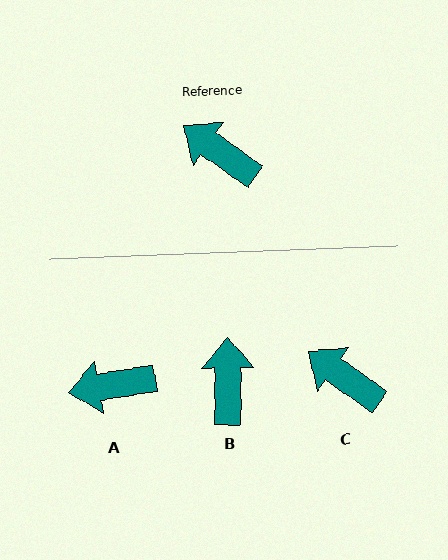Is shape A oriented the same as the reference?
No, it is off by about 44 degrees.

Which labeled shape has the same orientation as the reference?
C.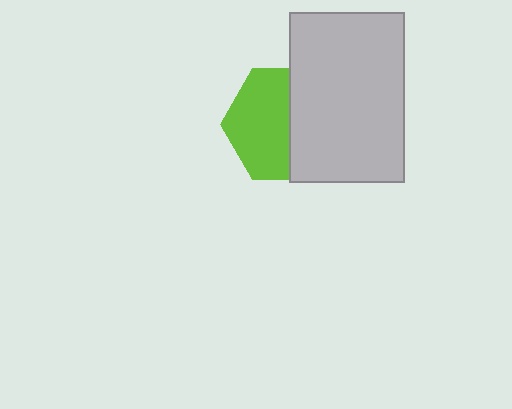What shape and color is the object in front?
The object in front is a light gray rectangle.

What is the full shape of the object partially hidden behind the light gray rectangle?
The partially hidden object is a lime hexagon.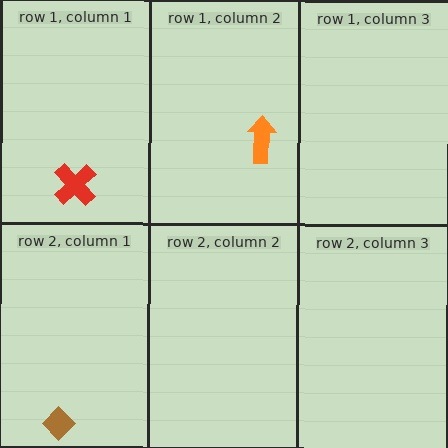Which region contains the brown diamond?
The row 2, column 1 region.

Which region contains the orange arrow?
The row 1, column 2 region.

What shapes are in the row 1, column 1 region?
The red cross.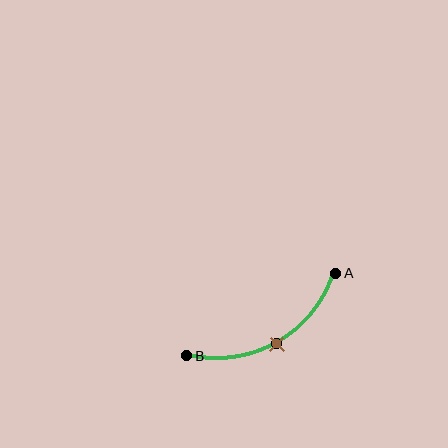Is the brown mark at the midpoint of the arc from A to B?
Yes. The brown mark lies on the arc at equal arc-length from both A and B — it is the arc midpoint.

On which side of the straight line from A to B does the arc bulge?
The arc bulges below the straight line connecting A and B.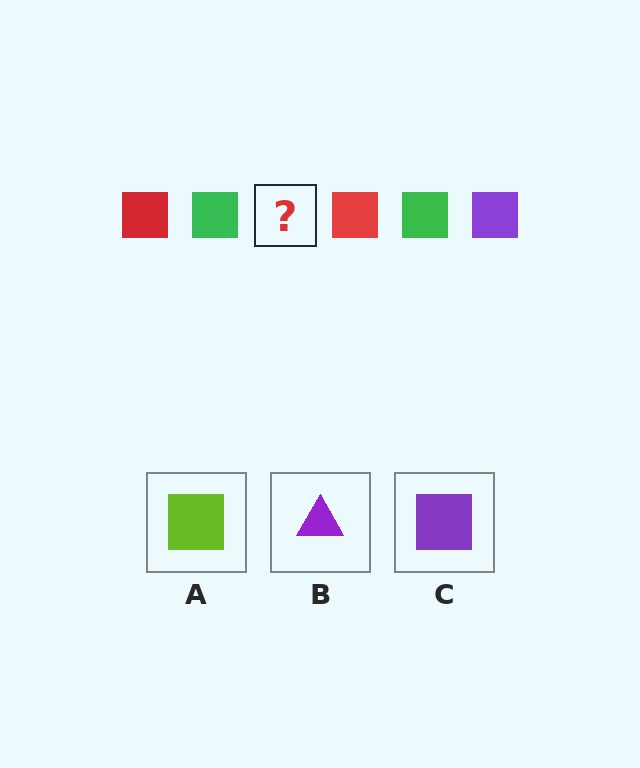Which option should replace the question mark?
Option C.